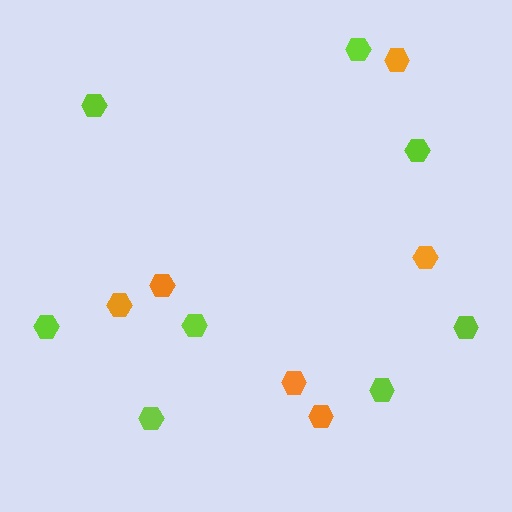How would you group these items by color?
There are 2 groups: one group of lime hexagons (8) and one group of orange hexagons (6).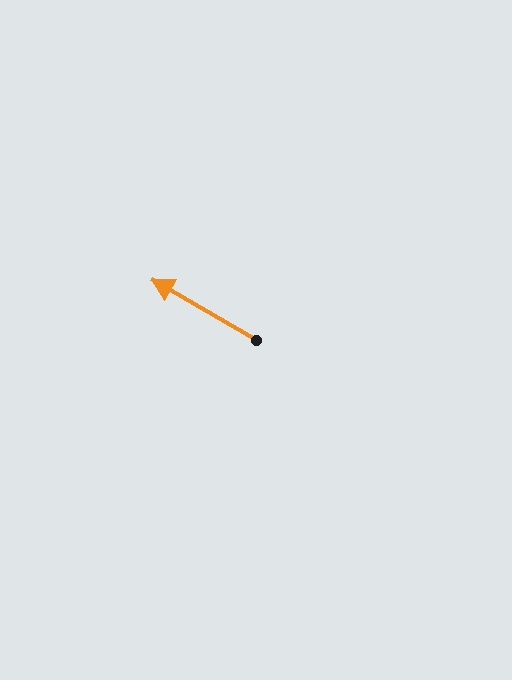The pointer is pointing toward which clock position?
Roughly 10 o'clock.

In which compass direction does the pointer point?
Northwest.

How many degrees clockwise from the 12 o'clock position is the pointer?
Approximately 300 degrees.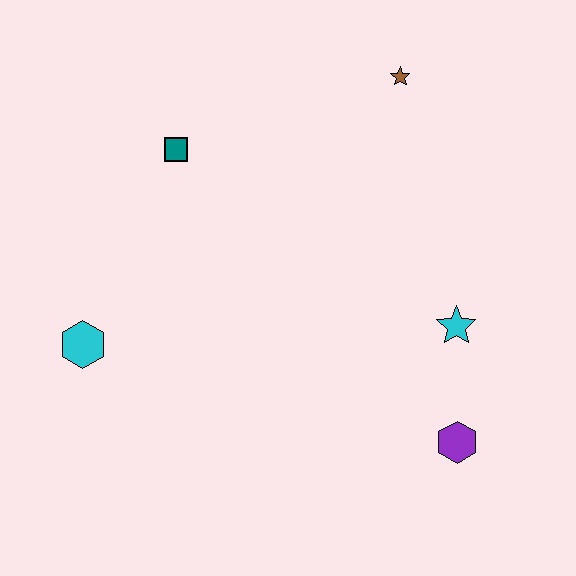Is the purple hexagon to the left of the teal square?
No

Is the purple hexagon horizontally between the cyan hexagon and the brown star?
No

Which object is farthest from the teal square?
The purple hexagon is farthest from the teal square.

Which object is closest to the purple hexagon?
The cyan star is closest to the purple hexagon.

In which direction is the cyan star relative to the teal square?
The cyan star is to the right of the teal square.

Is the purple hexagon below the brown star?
Yes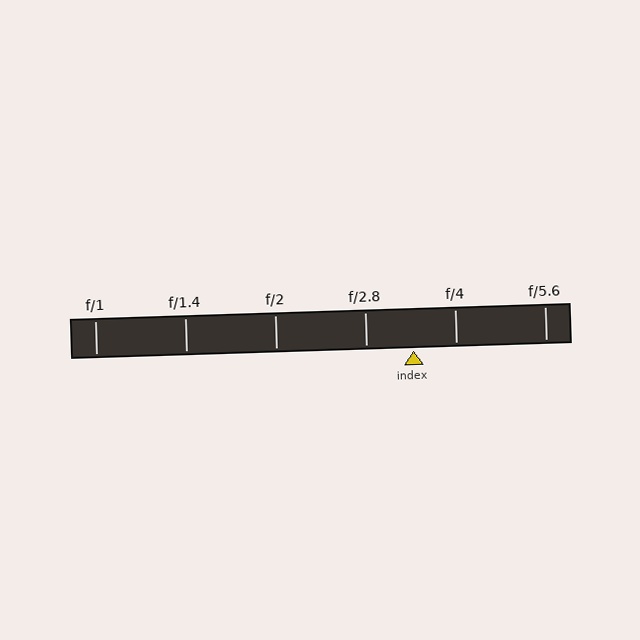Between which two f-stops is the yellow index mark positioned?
The index mark is between f/2.8 and f/4.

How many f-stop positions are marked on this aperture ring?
There are 6 f-stop positions marked.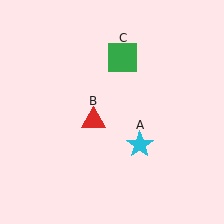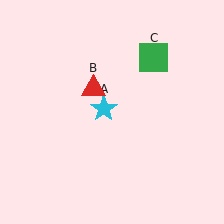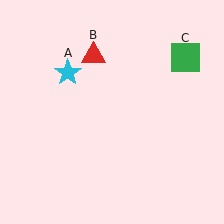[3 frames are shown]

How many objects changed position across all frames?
3 objects changed position: cyan star (object A), red triangle (object B), green square (object C).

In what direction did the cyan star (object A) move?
The cyan star (object A) moved up and to the left.